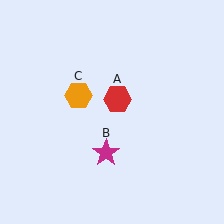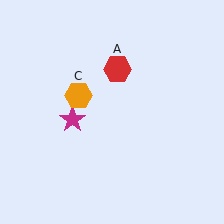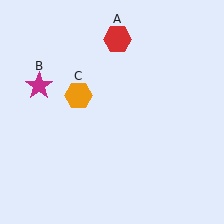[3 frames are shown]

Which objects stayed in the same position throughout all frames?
Orange hexagon (object C) remained stationary.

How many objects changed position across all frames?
2 objects changed position: red hexagon (object A), magenta star (object B).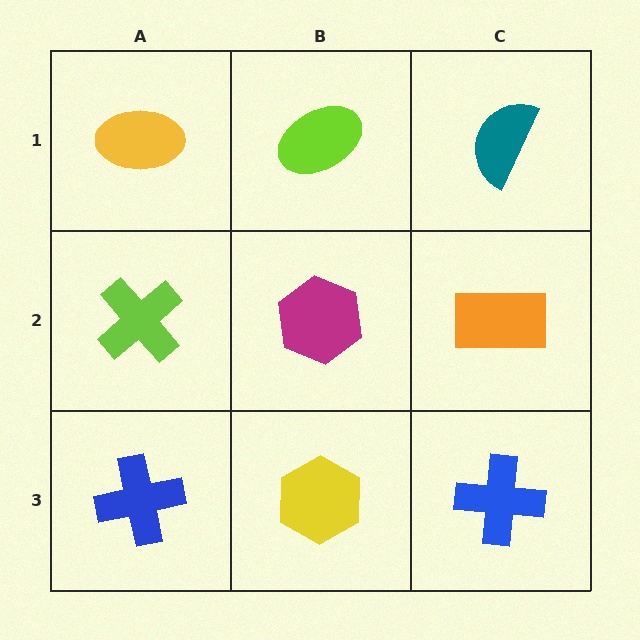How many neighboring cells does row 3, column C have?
2.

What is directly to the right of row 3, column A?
A yellow hexagon.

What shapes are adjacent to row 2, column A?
A yellow ellipse (row 1, column A), a blue cross (row 3, column A), a magenta hexagon (row 2, column B).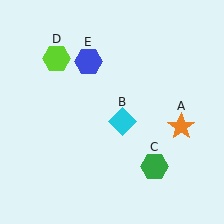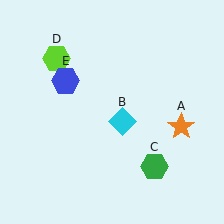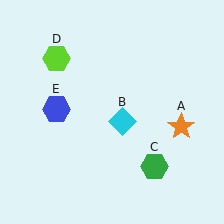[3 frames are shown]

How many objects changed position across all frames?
1 object changed position: blue hexagon (object E).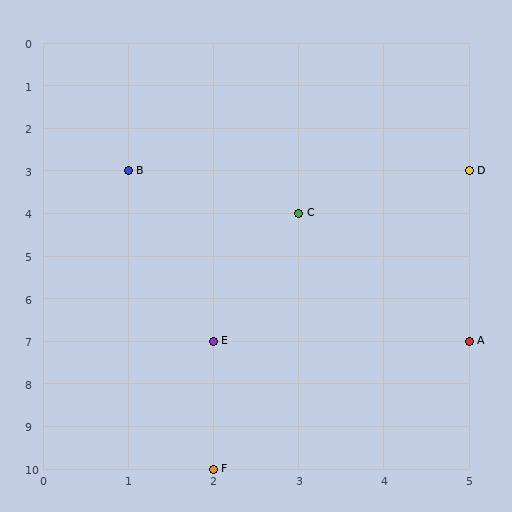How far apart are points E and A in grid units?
Points E and A are 3 columns apart.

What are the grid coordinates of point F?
Point F is at grid coordinates (2, 10).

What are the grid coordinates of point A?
Point A is at grid coordinates (5, 7).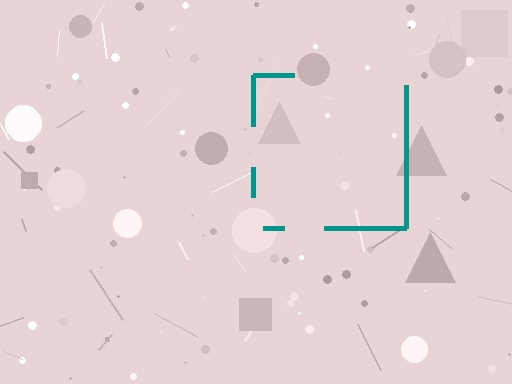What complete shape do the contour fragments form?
The contour fragments form a square.